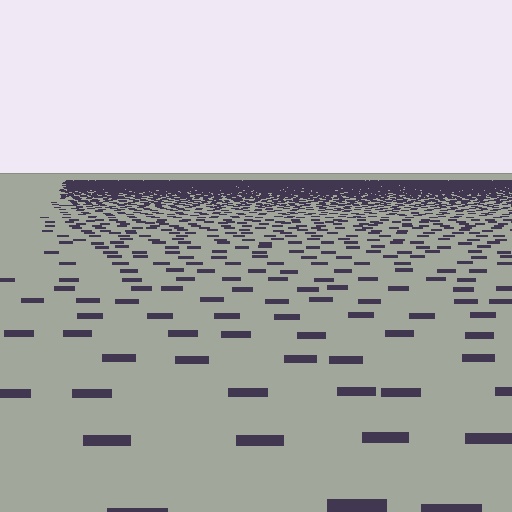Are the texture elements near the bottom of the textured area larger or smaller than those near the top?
Larger. Near the bottom, elements are closer to the viewer and appear at a bigger on-screen size.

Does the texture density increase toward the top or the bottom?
Density increases toward the top.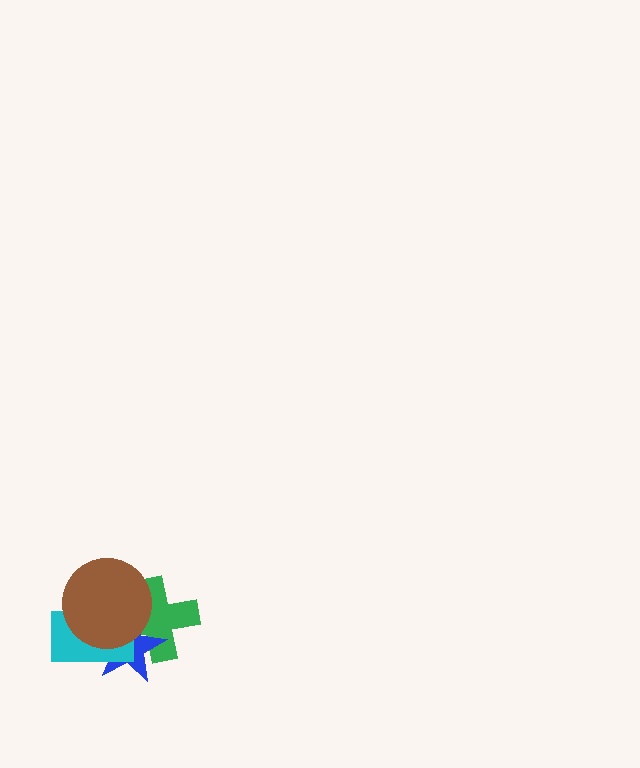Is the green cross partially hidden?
Yes, it is partially covered by another shape.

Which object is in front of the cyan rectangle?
The brown circle is in front of the cyan rectangle.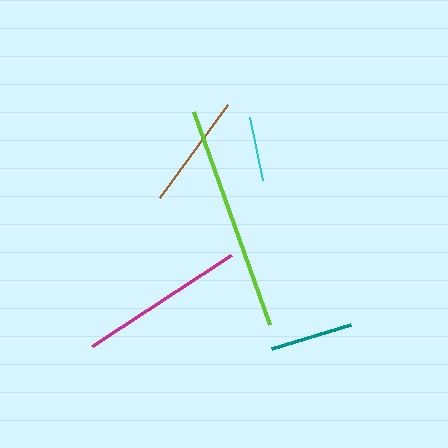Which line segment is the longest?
The lime line is the longest at approximately 226 pixels.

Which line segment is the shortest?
The cyan line is the shortest at approximately 64 pixels.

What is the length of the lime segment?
The lime segment is approximately 226 pixels long.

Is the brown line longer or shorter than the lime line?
The lime line is longer than the brown line.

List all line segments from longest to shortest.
From longest to shortest: lime, magenta, brown, teal, cyan.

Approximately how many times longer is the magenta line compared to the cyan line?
The magenta line is approximately 2.6 times the length of the cyan line.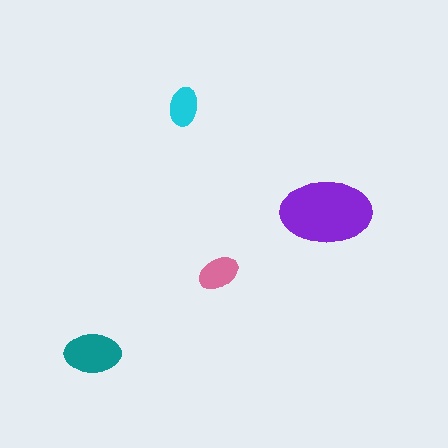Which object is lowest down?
The teal ellipse is bottommost.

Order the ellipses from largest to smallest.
the purple one, the teal one, the pink one, the cyan one.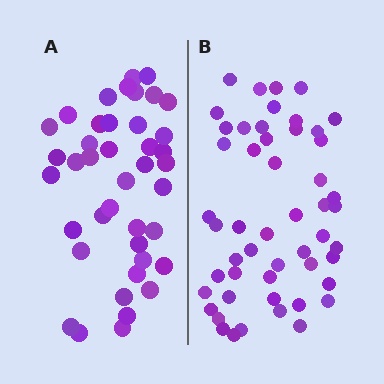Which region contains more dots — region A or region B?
Region B (the right region) has more dots.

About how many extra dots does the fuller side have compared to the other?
Region B has roughly 10 or so more dots than region A.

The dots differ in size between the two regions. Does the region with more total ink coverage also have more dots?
No. Region A has more total ink coverage because its dots are larger, but region B actually contains more individual dots. Total area can be misleading — the number of items is what matters here.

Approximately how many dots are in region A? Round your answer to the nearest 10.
About 40 dots. (The exact count is 41, which rounds to 40.)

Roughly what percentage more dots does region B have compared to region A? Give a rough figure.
About 25% more.